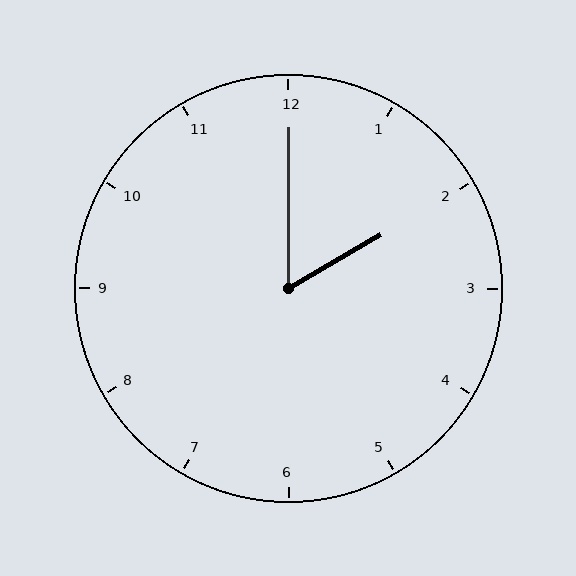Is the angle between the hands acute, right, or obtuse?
It is acute.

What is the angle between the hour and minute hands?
Approximately 60 degrees.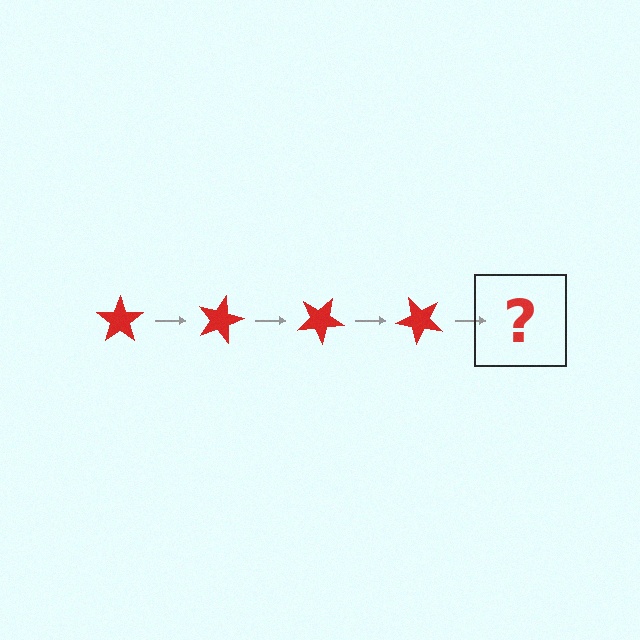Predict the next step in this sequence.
The next step is a red star rotated 60 degrees.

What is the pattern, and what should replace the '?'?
The pattern is that the star rotates 15 degrees each step. The '?' should be a red star rotated 60 degrees.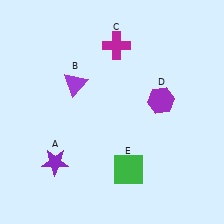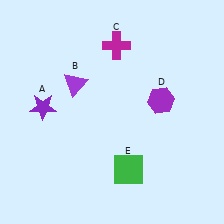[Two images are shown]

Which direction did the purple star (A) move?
The purple star (A) moved up.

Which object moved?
The purple star (A) moved up.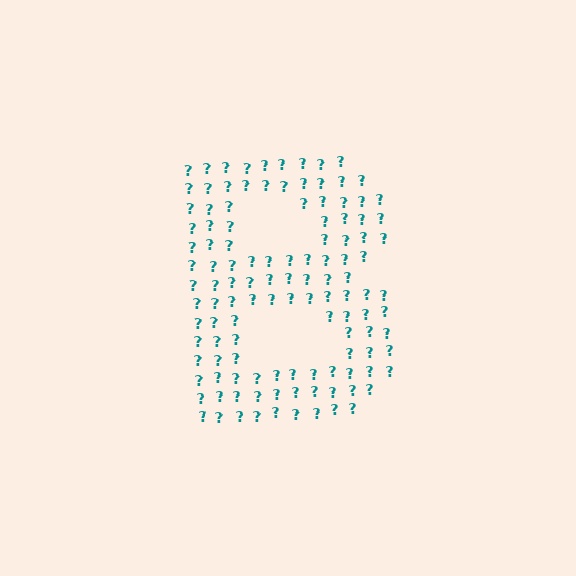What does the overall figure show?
The overall figure shows the letter B.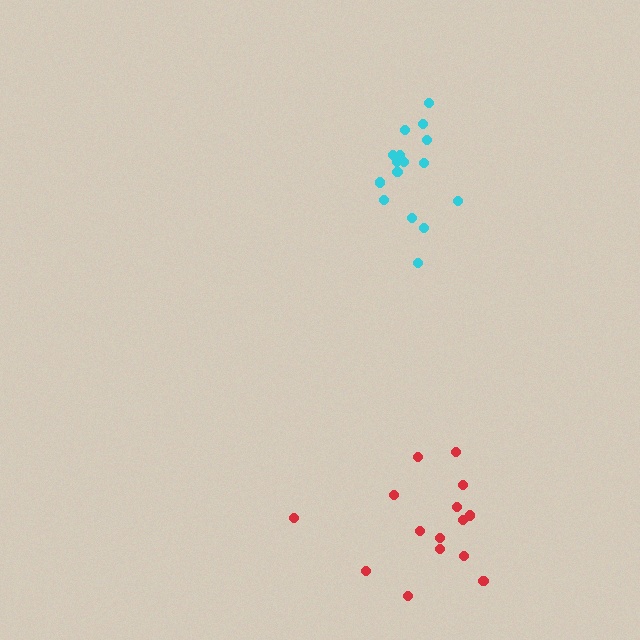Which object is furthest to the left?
The cyan cluster is leftmost.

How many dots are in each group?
Group 1: 15 dots, Group 2: 16 dots (31 total).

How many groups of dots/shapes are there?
There are 2 groups.